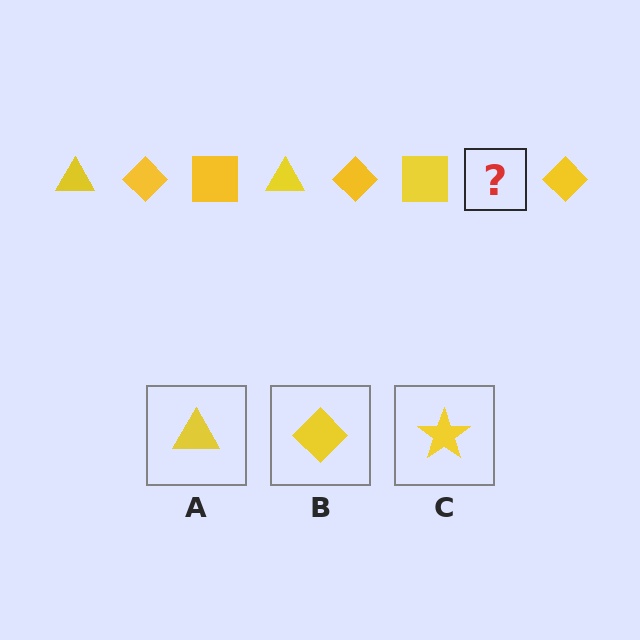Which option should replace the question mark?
Option A.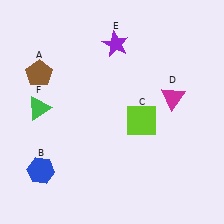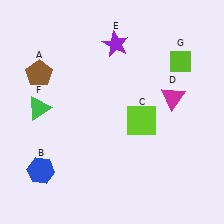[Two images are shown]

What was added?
A lime diamond (G) was added in Image 2.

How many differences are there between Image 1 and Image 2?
There is 1 difference between the two images.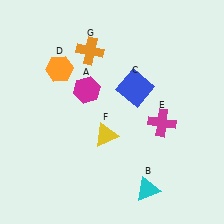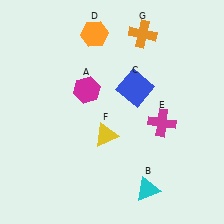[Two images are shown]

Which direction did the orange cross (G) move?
The orange cross (G) moved right.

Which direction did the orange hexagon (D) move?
The orange hexagon (D) moved up.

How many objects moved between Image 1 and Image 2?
2 objects moved between the two images.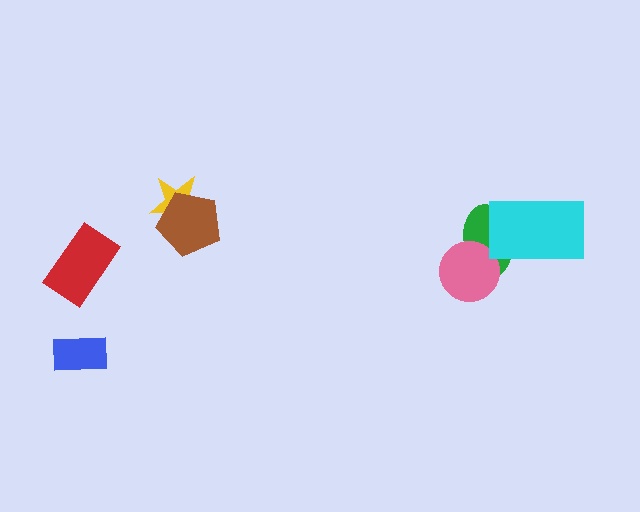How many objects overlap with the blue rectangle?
0 objects overlap with the blue rectangle.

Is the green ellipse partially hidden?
Yes, it is partially covered by another shape.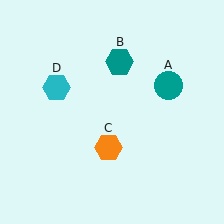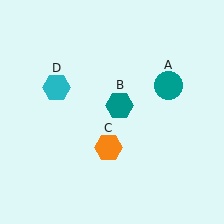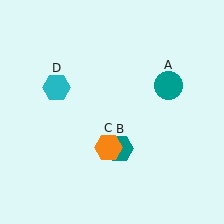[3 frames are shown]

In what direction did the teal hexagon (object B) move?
The teal hexagon (object B) moved down.